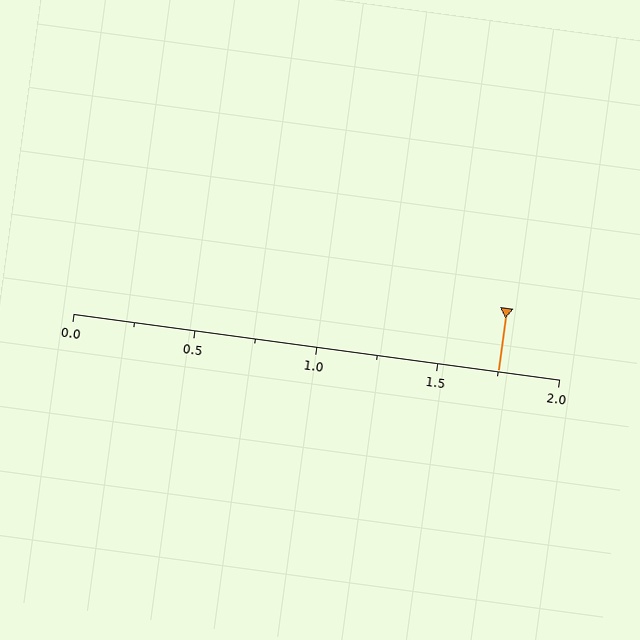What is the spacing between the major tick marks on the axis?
The major ticks are spaced 0.5 apart.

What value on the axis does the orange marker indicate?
The marker indicates approximately 1.75.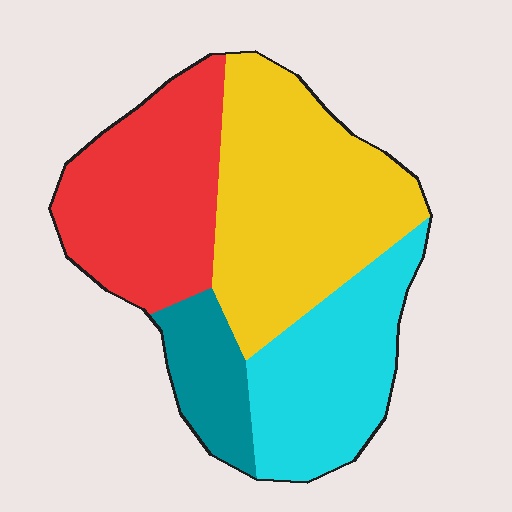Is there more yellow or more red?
Yellow.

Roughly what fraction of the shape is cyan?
Cyan covers roughly 25% of the shape.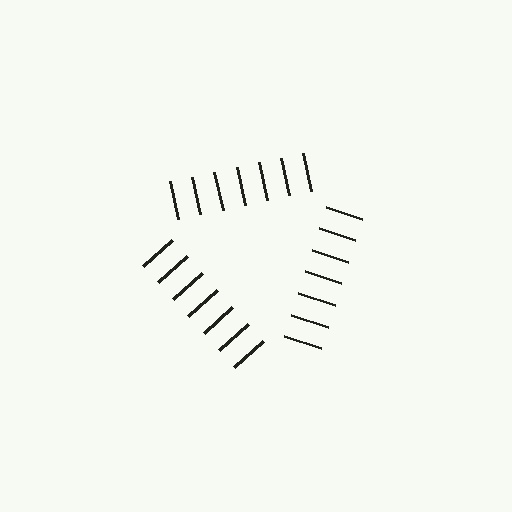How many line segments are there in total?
21 — 7 along each of the 3 edges.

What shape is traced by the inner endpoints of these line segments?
An illusory triangle — the line segments terminate on its edges but no continuous stroke is drawn.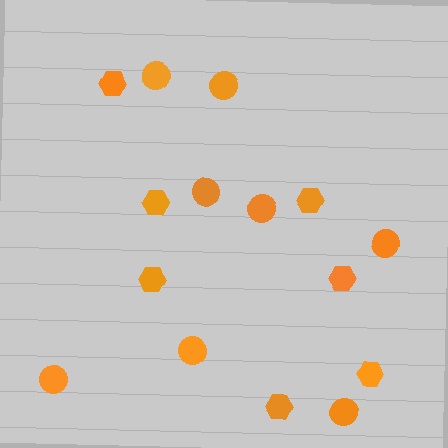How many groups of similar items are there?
There are 2 groups: one group of circles (8) and one group of hexagons (7).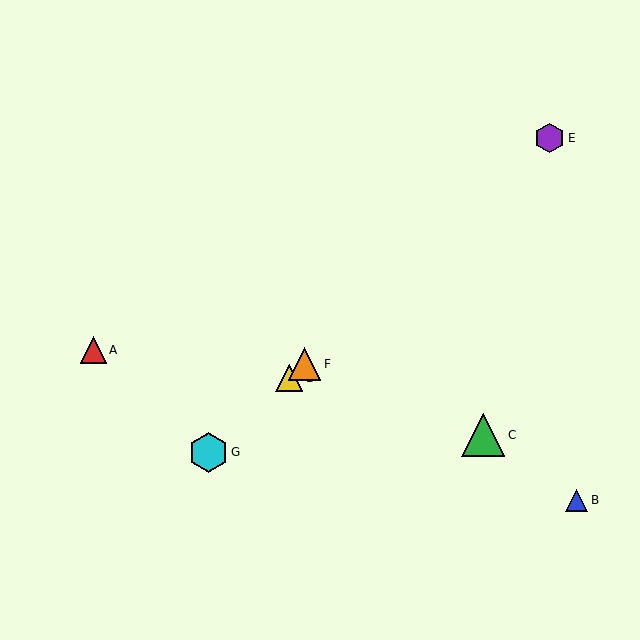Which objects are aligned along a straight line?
Objects D, E, F, G are aligned along a straight line.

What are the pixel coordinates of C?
Object C is at (483, 435).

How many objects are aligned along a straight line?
4 objects (D, E, F, G) are aligned along a straight line.